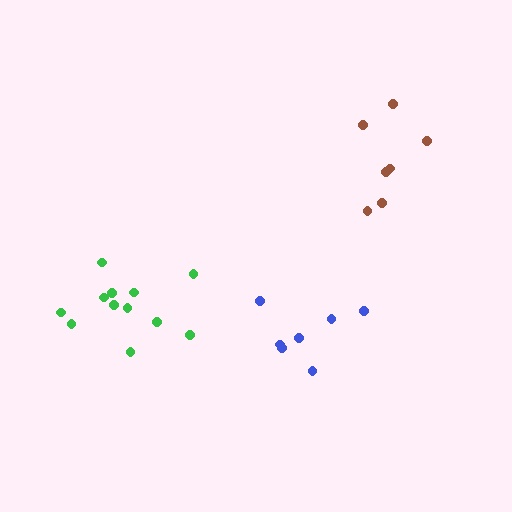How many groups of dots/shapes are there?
There are 3 groups.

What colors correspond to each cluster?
The clusters are colored: green, brown, blue.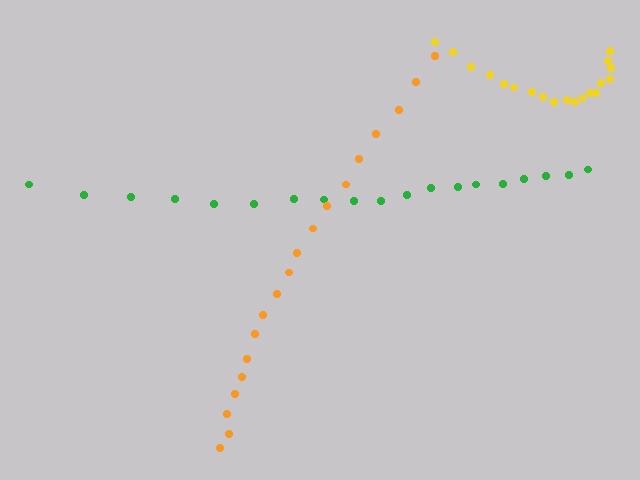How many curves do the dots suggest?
There are 3 distinct paths.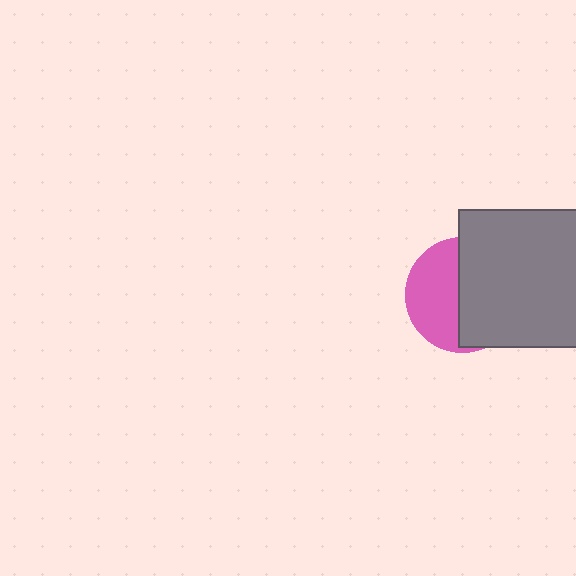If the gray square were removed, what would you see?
You would see the complete pink circle.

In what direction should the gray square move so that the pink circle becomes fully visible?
The gray square should move right. That is the shortest direction to clear the overlap and leave the pink circle fully visible.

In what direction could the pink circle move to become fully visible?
The pink circle could move left. That would shift it out from behind the gray square entirely.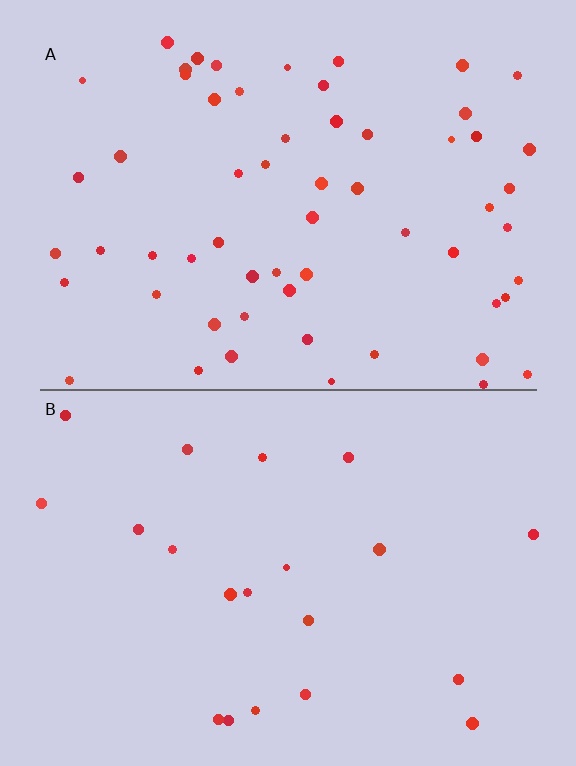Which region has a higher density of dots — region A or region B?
A (the top).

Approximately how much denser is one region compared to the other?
Approximately 2.9× — region A over region B.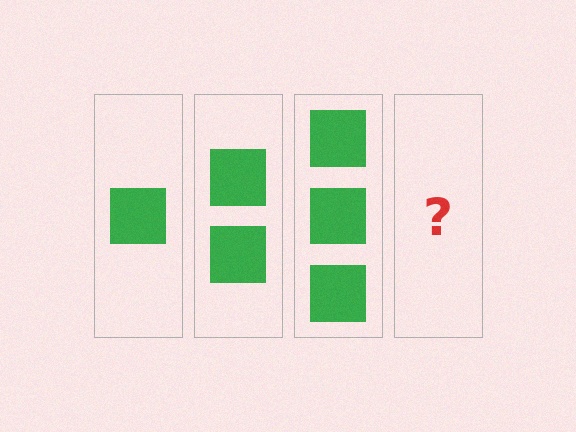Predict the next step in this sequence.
The next step is 4 squares.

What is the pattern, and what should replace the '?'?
The pattern is that each step adds one more square. The '?' should be 4 squares.